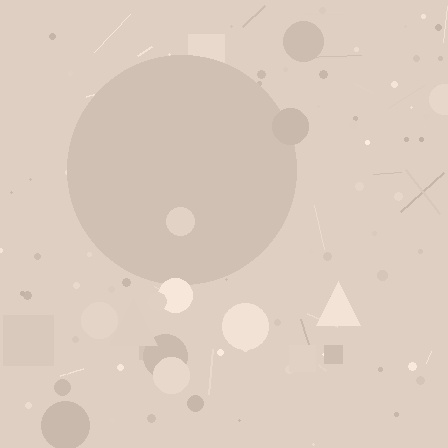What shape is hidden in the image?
A circle is hidden in the image.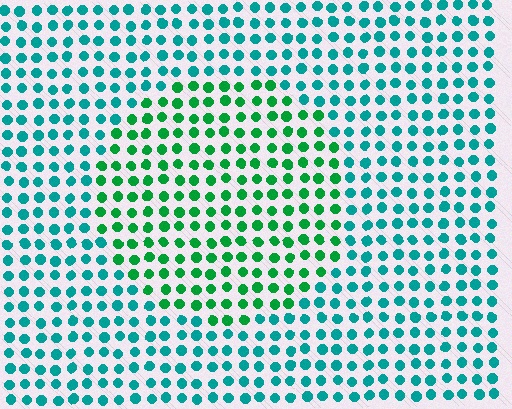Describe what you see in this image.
The image is filled with small teal elements in a uniform arrangement. A circle-shaped region is visible where the elements are tinted to a slightly different hue, forming a subtle color boundary.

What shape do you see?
I see a circle.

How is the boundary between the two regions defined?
The boundary is defined purely by a slight shift in hue (about 38 degrees). Spacing, size, and orientation are identical on both sides.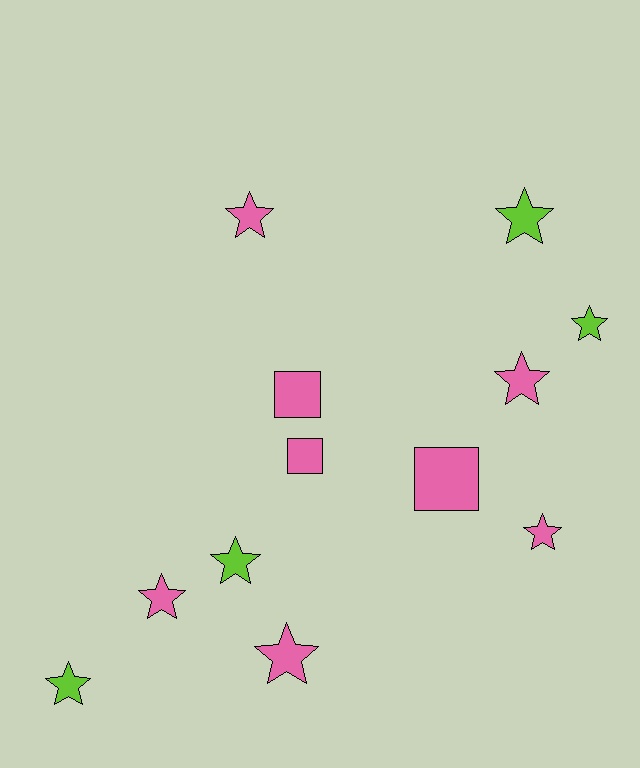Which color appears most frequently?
Pink, with 8 objects.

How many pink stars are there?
There are 5 pink stars.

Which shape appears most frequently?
Star, with 9 objects.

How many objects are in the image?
There are 12 objects.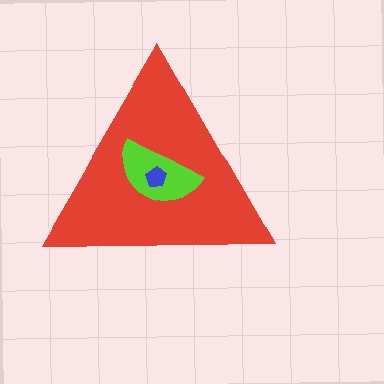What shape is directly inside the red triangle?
The lime semicircle.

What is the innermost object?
The blue pentagon.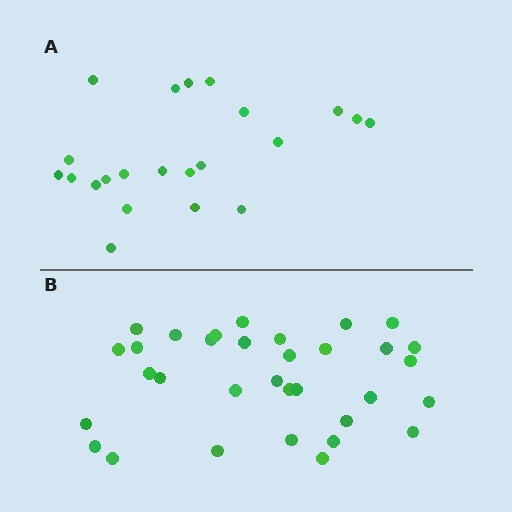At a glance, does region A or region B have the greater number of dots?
Region B (the bottom region) has more dots.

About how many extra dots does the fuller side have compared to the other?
Region B has roughly 12 or so more dots than region A.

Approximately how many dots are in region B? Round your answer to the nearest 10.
About 30 dots. (The exact count is 33, which rounds to 30.)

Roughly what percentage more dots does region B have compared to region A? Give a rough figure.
About 50% more.